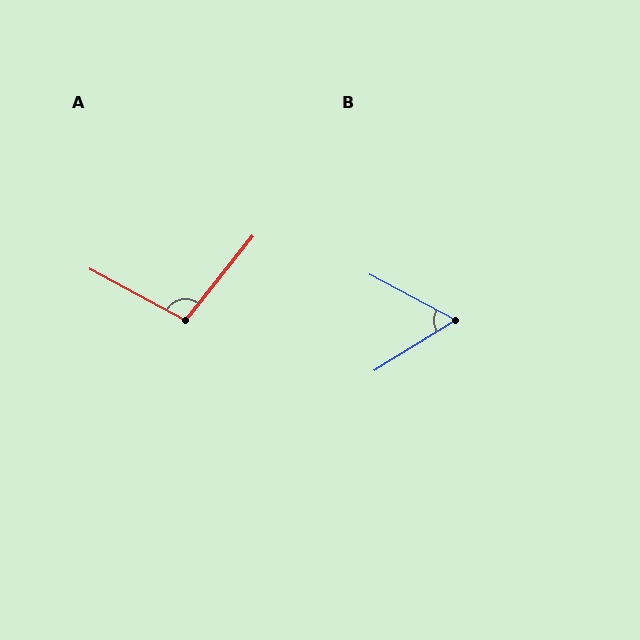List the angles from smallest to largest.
B (60°), A (100°).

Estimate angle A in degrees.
Approximately 100 degrees.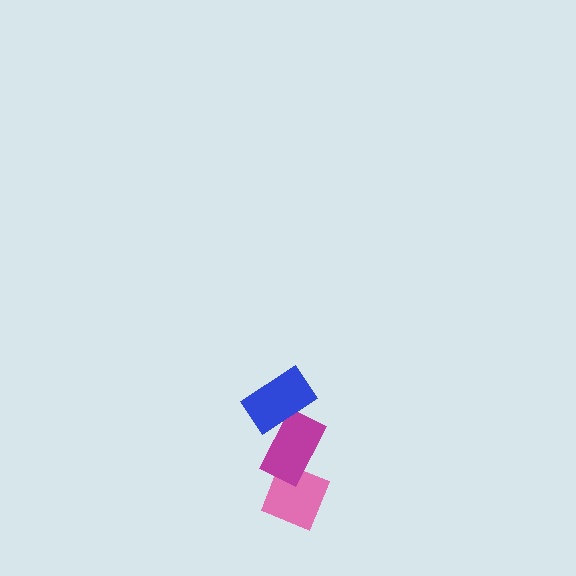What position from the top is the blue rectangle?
The blue rectangle is 1st from the top.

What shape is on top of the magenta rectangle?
The blue rectangle is on top of the magenta rectangle.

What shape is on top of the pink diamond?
The magenta rectangle is on top of the pink diamond.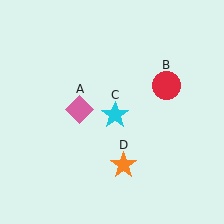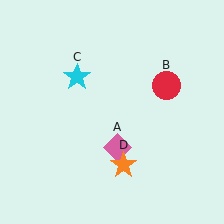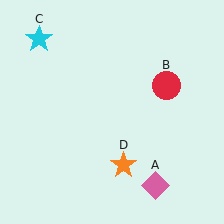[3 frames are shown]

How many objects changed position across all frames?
2 objects changed position: pink diamond (object A), cyan star (object C).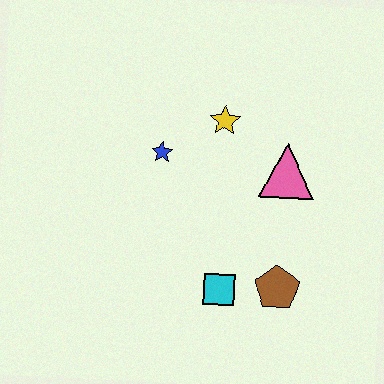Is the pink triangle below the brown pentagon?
No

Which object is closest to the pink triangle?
The yellow star is closest to the pink triangle.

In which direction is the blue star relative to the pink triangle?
The blue star is to the left of the pink triangle.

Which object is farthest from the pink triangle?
The cyan square is farthest from the pink triangle.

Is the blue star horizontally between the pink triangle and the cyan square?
No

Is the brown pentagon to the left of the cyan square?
No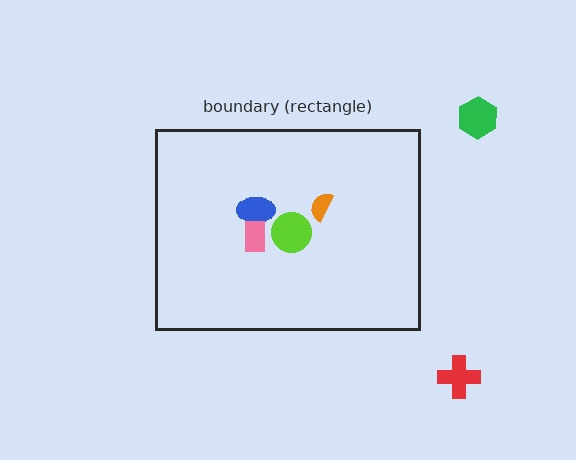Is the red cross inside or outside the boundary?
Outside.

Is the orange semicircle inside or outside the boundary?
Inside.